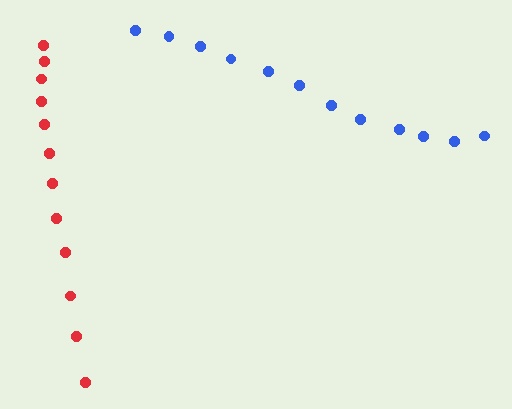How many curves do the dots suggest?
There are 2 distinct paths.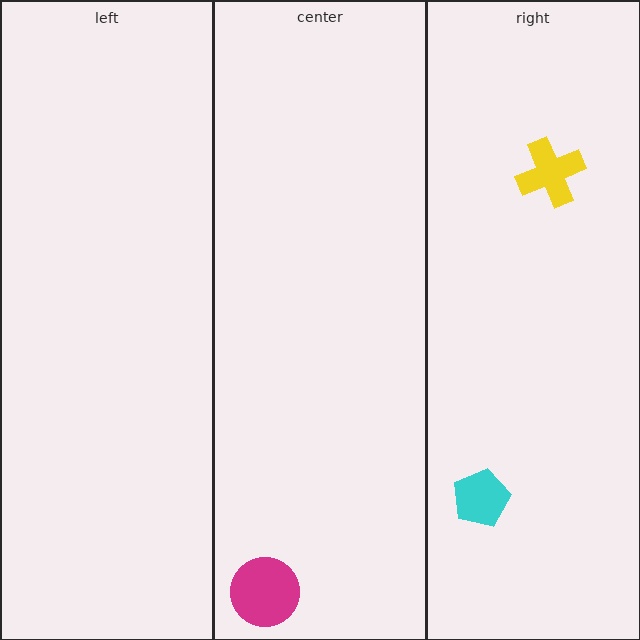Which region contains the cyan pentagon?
The right region.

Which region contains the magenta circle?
The center region.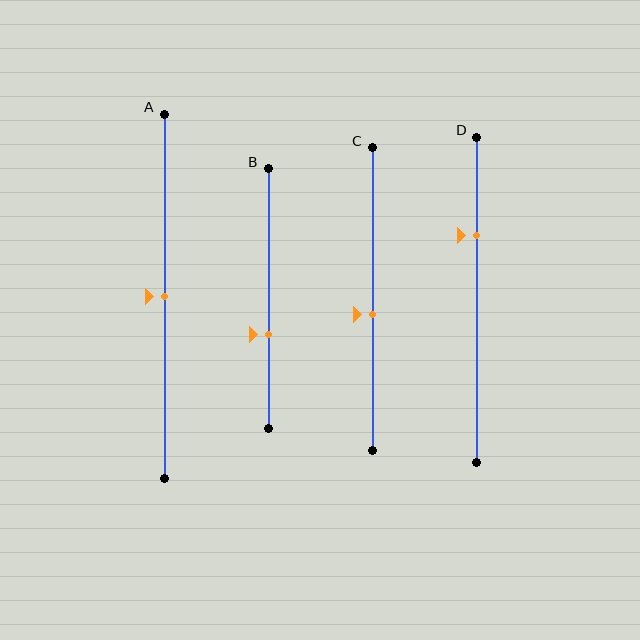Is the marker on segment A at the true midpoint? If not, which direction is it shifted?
Yes, the marker on segment A is at the true midpoint.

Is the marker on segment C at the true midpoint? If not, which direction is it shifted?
No, the marker on segment C is shifted downward by about 5% of the segment length.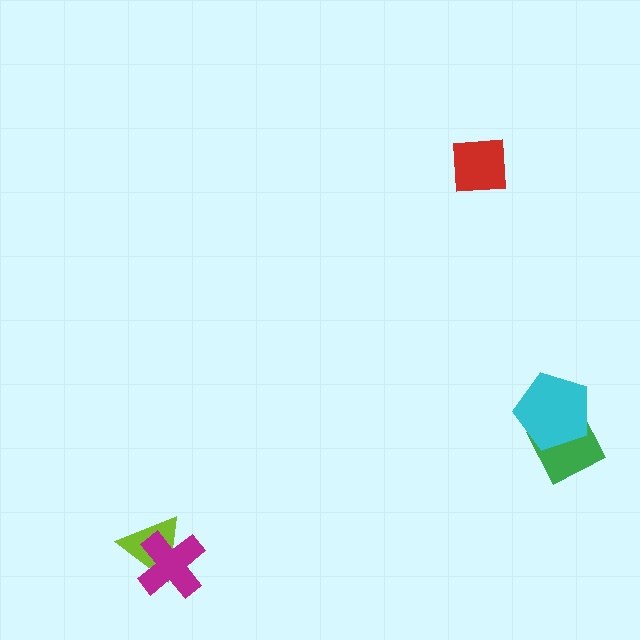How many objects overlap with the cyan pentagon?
1 object overlaps with the cyan pentagon.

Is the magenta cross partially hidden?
No, no other shape covers it.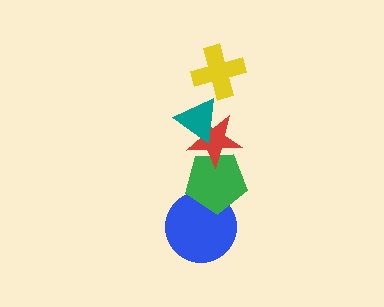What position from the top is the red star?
The red star is 3rd from the top.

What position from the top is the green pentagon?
The green pentagon is 4th from the top.